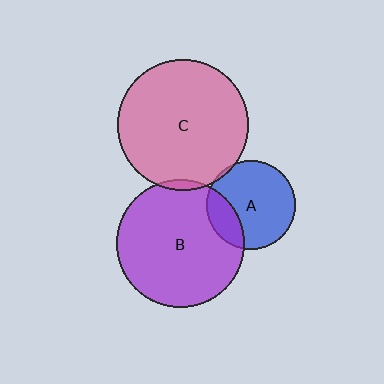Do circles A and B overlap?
Yes.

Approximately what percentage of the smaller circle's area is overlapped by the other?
Approximately 20%.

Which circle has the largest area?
Circle C (pink).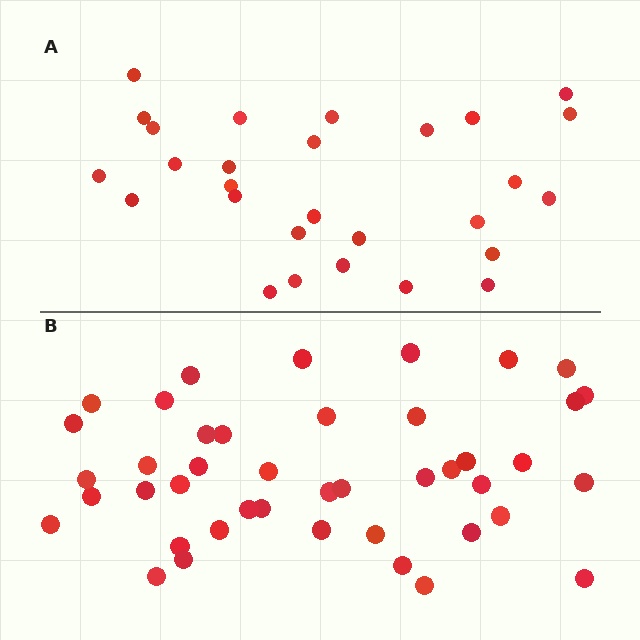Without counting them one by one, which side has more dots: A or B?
Region B (the bottom region) has more dots.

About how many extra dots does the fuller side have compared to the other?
Region B has approximately 15 more dots than region A.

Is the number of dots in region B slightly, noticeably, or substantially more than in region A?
Region B has substantially more. The ratio is roughly 1.5 to 1.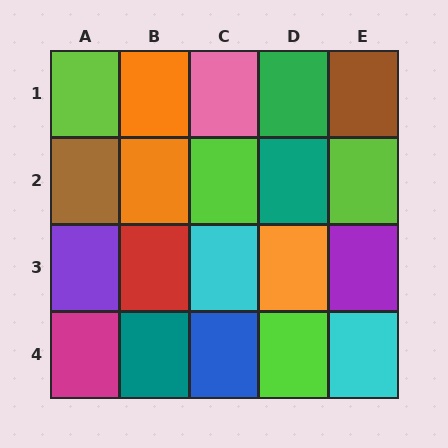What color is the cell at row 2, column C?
Lime.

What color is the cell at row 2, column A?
Brown.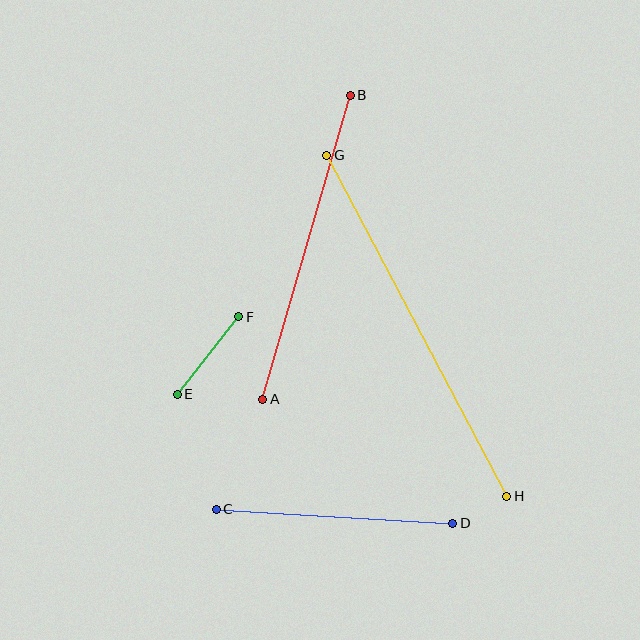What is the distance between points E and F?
The distance is approximately 99 pixels.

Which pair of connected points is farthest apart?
Points G and H are farthest apart.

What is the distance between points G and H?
The distance is approximately 386 pixels.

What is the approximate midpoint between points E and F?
The midpoint is at approximately (208, 355) pixels.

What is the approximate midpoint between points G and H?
The midpoint is at approximately (417, 326) pixels.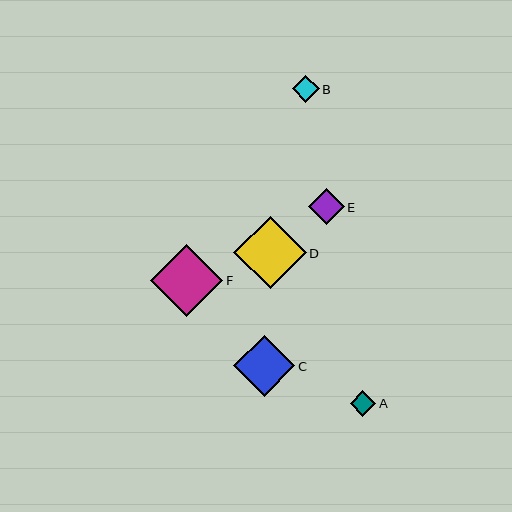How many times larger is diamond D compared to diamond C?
Diamond D is approximately 1.2 times the size of diamond C.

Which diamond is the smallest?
Diamond A is the smallest with a size of approximately 26 pixels.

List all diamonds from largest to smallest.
From largest to smallest: D, F, C, E, B, A.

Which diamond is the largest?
Diamond D is the largest with a size of approximately 72 pixels.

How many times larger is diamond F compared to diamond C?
Diamond F is approximately 1.2 times the size of diamond C.